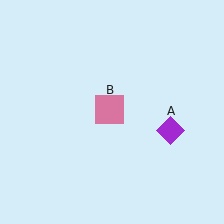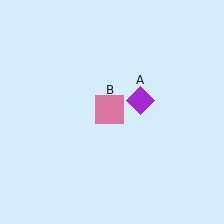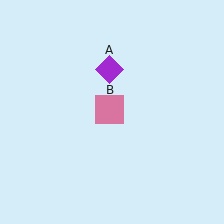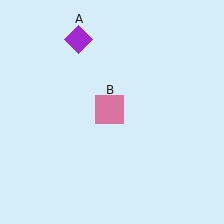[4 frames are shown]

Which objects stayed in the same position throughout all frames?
Pink square (object B) remained stationary.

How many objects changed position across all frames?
1 object changed position: purple diamond (object A).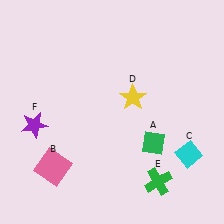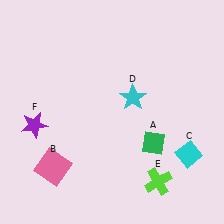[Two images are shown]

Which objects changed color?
D changed from yellow to cyan. E changed from green to lime.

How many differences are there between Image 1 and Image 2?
There are 2 differences between the two images.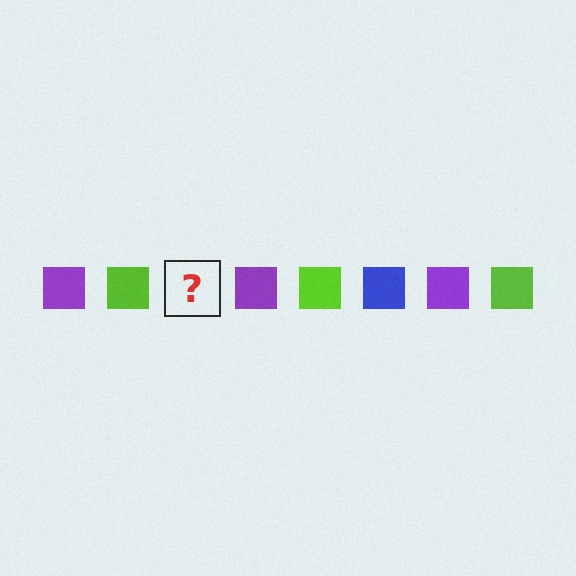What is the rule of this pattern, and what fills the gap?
The rule is that the pattern cycles through purple, lime, blue squares. The gap should be filled with a blue square.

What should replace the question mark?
The question mark should be replaced with a blue square.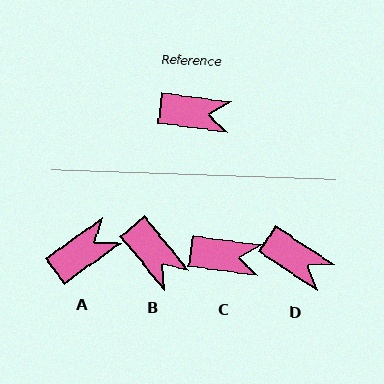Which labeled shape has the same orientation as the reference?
C.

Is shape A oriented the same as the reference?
No, it is off by about 44 degrees.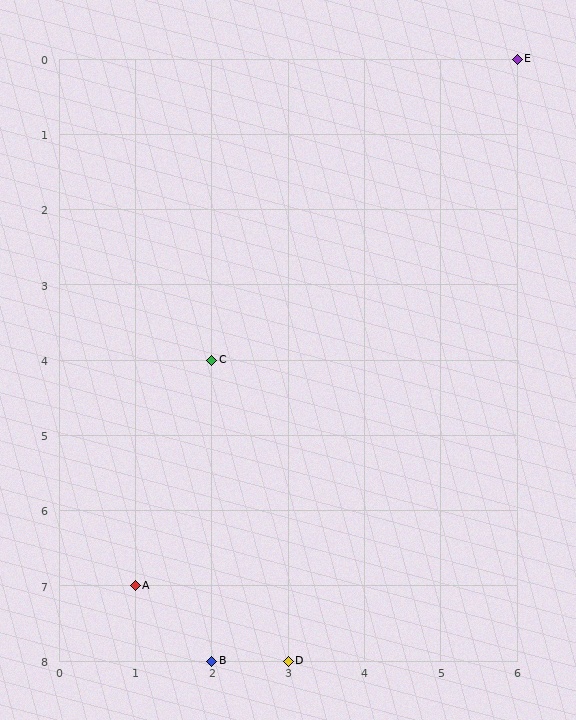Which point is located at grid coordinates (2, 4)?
Point C is at (2, 4).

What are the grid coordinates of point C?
Point C is at grid coordinates (2, 4).